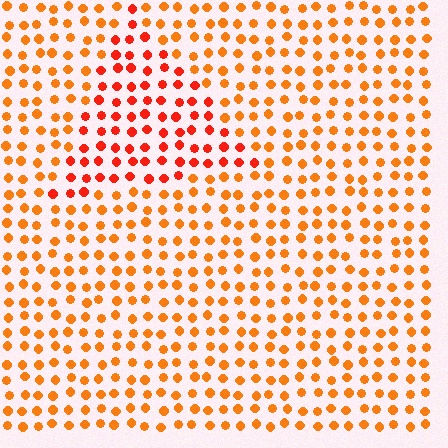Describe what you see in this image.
The image is filled with small orange elements in a uniform arrangement. A triangle-shaped region is visible where the elements are tinted to a slightly different hue, forming a subtle color boundary.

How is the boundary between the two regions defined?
The boundary is defined purely by a slight shift in hue (about 25 degrees). Spacing, size, and orientation are identical on both sides.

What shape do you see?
I see a triangle.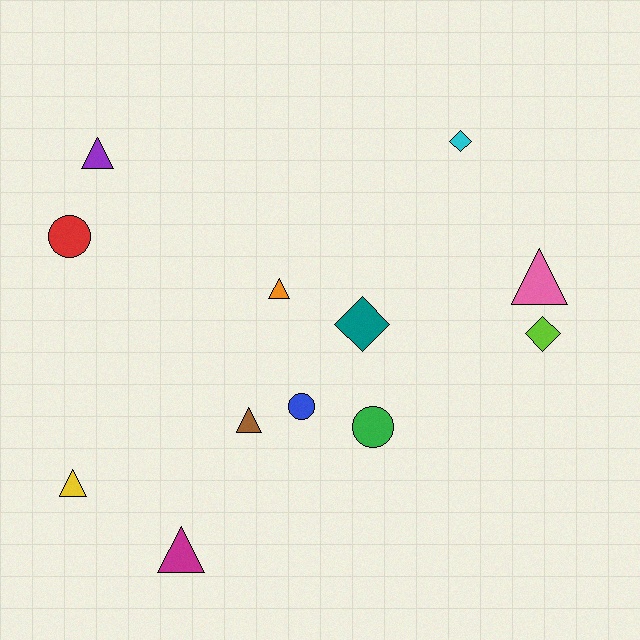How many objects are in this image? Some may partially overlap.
There are 12 objects.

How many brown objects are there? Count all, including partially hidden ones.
There is 1 brown object.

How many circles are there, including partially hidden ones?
There are 3 circles.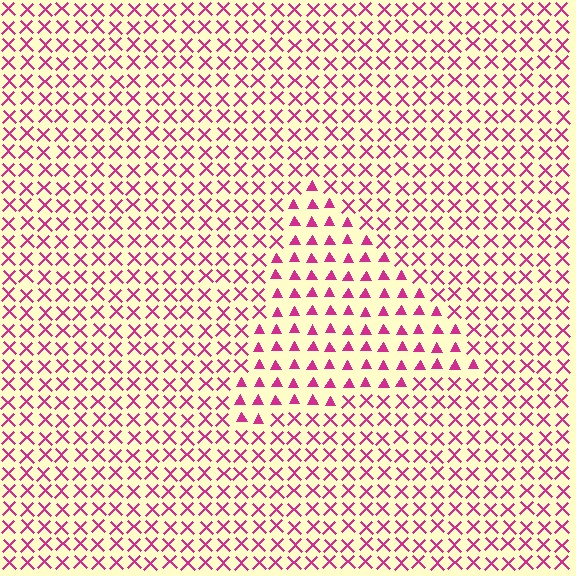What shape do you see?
I see a triangle.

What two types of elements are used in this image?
The image uses triangles inside the triangle region and X marks outside it.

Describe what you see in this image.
The image is filled with small magenta elements arranged in a uniform grid. A triangle-shaped region contains triangles, while the surrounding area contains X marks. The boundary is defined purely by the change in element shape.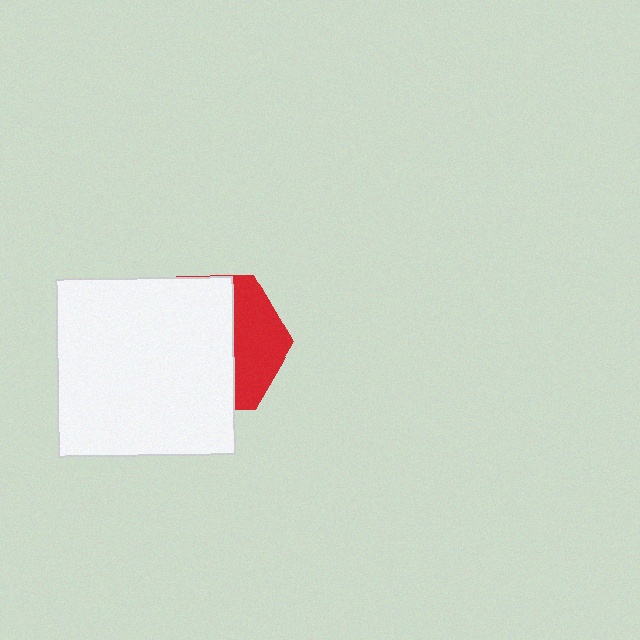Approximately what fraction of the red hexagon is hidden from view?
Roughly 64% of the red hexagon is hidden behind the white square.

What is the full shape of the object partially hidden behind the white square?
The partially hidden object is a red hexagon.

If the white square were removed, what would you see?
You would see the complete red hexagon.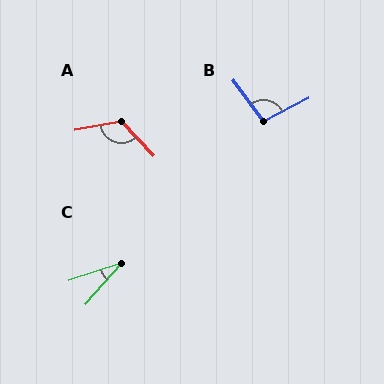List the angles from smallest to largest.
C (30°), B (99°), A (122°).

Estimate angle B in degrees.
Approximately 99 degrees.